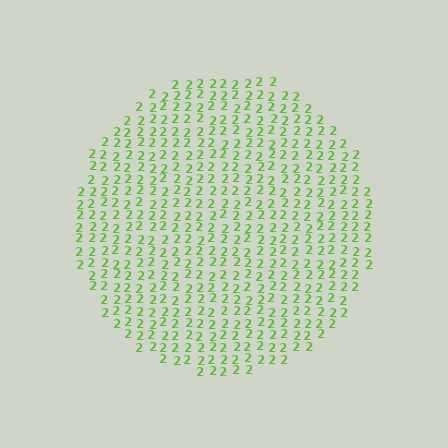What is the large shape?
The large shape is a circle.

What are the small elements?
The small elements are digit 2's.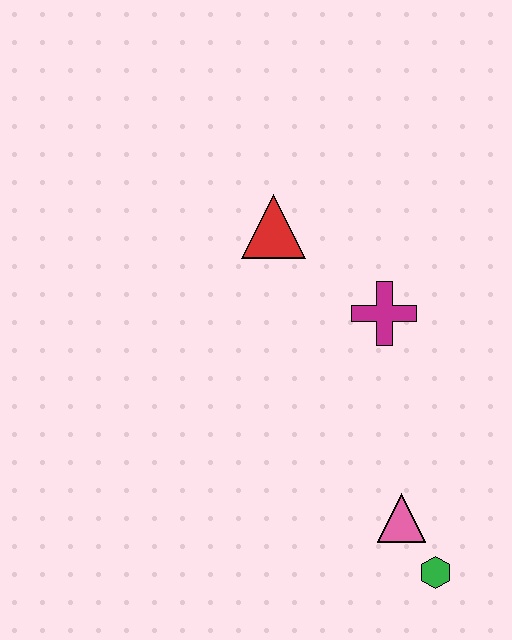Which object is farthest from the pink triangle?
The red triangle is farthest from the pink triangle.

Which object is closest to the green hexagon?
The pink triangle is closest to the green hexagon.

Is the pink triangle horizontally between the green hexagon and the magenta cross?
Yes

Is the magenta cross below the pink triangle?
No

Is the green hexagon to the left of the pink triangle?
No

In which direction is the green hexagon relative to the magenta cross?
The green hexagon is below the magenta cross.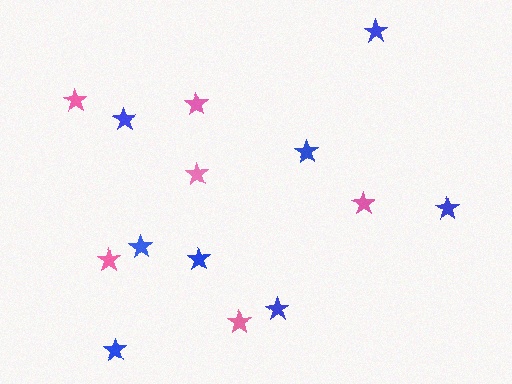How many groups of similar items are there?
There are 2 groups: one group of blue stars (8) and one group of pink stars (6).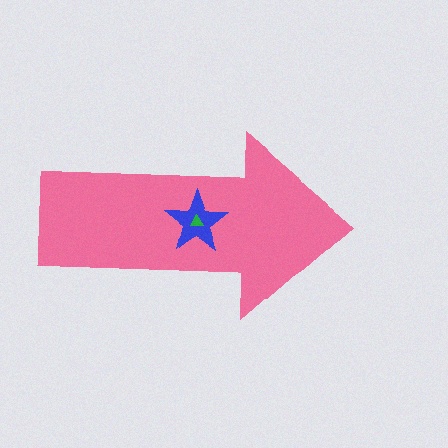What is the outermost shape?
The pink arrow.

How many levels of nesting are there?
3.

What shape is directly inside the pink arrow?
The blue star.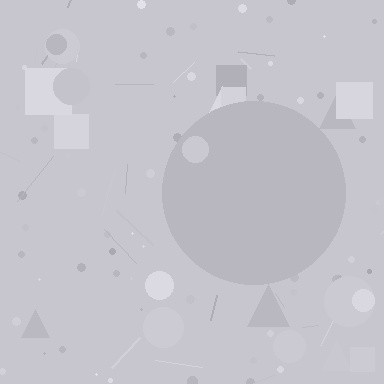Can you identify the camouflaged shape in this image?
The camouflaged shape is a circle.